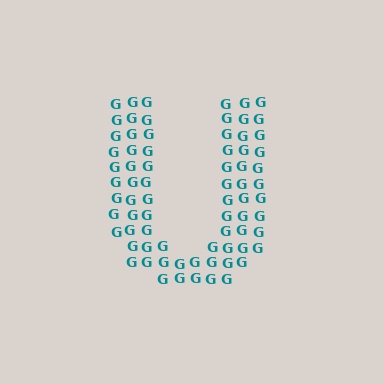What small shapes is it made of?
It is made of small letter G's.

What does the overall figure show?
The overall figure shows the letter U.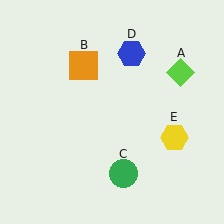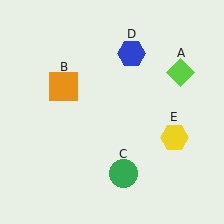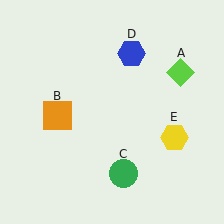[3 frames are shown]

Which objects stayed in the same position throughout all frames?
Lime diamond (object A) and green circle (object C) and blue hexagon (object D) and yellow hexagon (object E) remained stationary.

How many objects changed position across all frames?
1 object changed position: orange square (object B).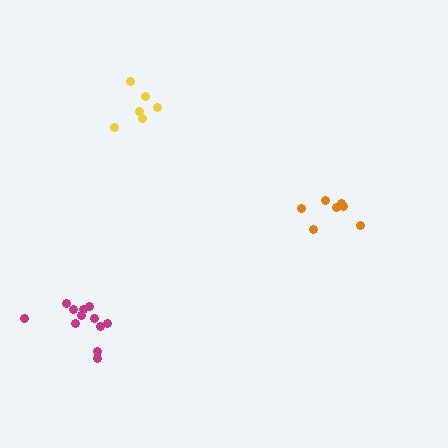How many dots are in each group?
Group 1: 7 dots, Group 2: 6 dots, Group 3: 12 dots (25 total).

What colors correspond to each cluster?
The clusters are colored: orange, yellow, magenta.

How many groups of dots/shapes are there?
There are 3 groups.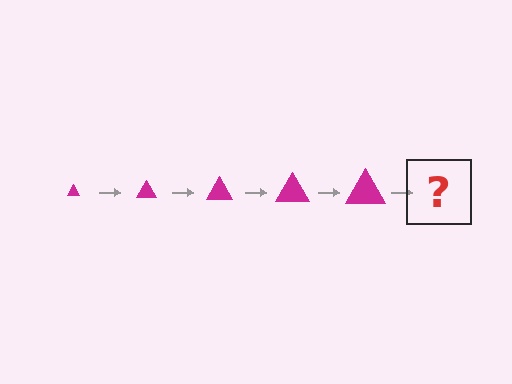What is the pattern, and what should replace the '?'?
The pattern is that the triangle gets progressively larger each step. The '?' should be a magenta triangle, larger than the previous one.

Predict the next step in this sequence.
The next step is a magenta triangle, larger than the previous one.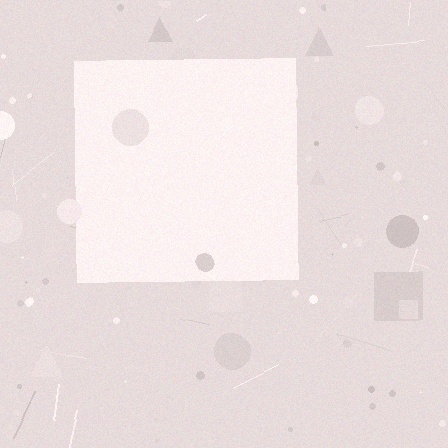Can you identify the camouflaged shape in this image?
The camouflaged shape is a square.